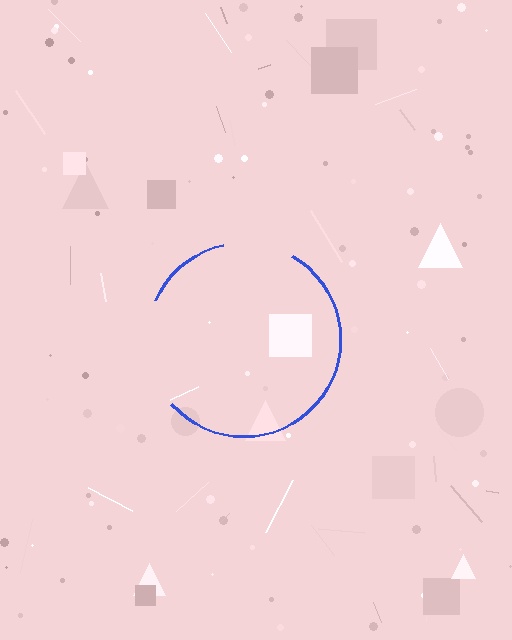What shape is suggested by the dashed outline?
The dashed outline suggests a circle.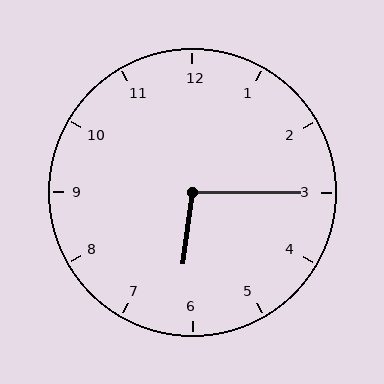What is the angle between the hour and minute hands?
Approximately 98 degrees.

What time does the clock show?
6:15.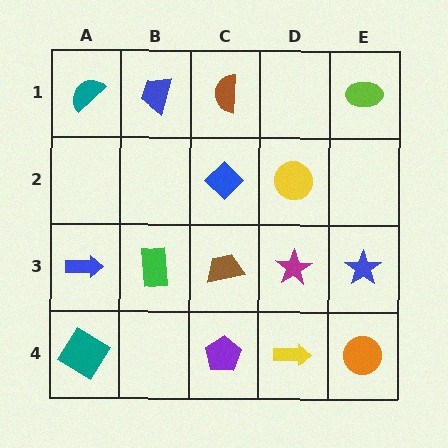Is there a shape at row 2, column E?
No, that cell is empty.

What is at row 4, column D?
A yellow arrow.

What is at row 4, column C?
A purple pentagon.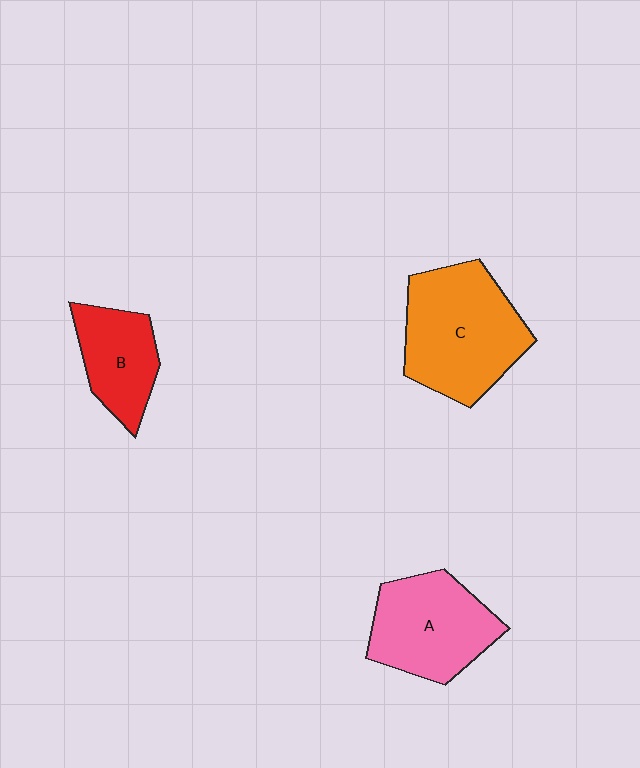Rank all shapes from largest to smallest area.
From largest to smallest: C (orange), A (pink), B (red).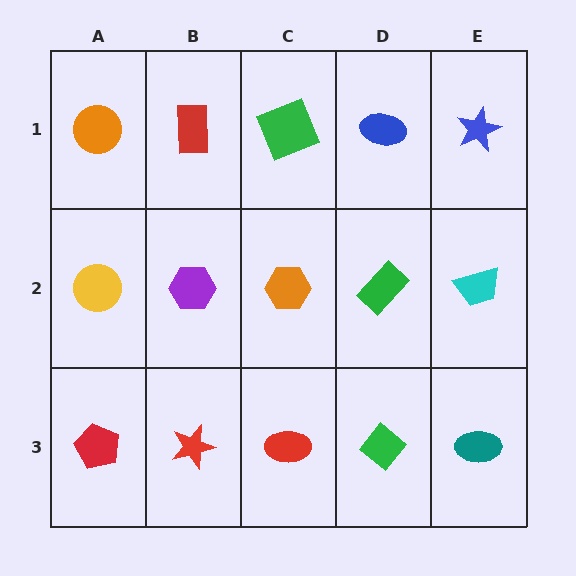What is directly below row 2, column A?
A red pentagon.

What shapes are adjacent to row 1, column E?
A cyan trapezoid (row 2, column E), a blue ellipse (row 1, column D).